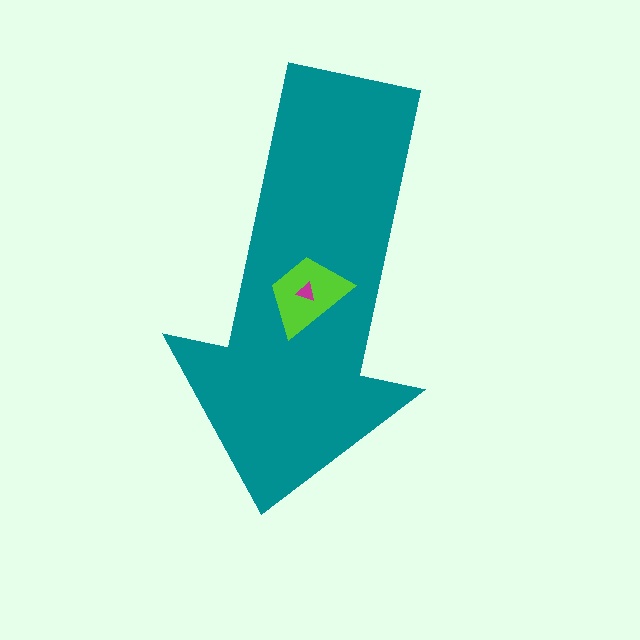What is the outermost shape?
The teal arrow.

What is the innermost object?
The magenta triangle.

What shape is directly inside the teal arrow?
The lime trapezoid.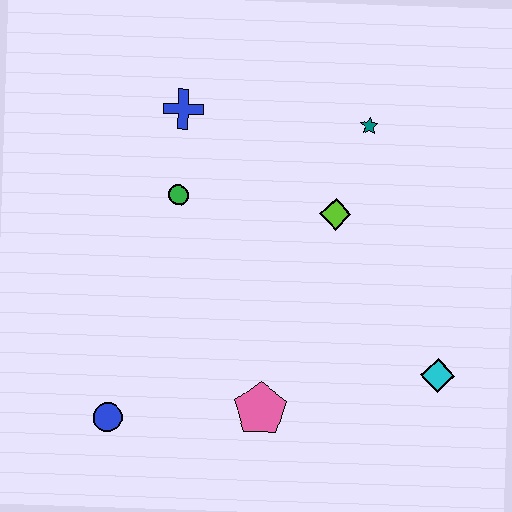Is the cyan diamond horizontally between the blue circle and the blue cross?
No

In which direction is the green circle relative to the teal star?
The green circle is to the left of the teal star.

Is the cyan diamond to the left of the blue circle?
No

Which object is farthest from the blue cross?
The cyan diamond is farthest from the blue cross.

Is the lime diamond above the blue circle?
Yes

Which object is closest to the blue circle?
The pink pentagon is closest to the blue circle.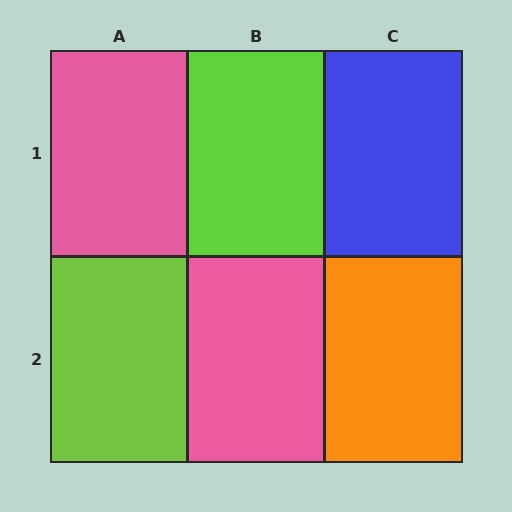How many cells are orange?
1 cell is orange.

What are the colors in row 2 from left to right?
Lime, pink, orange.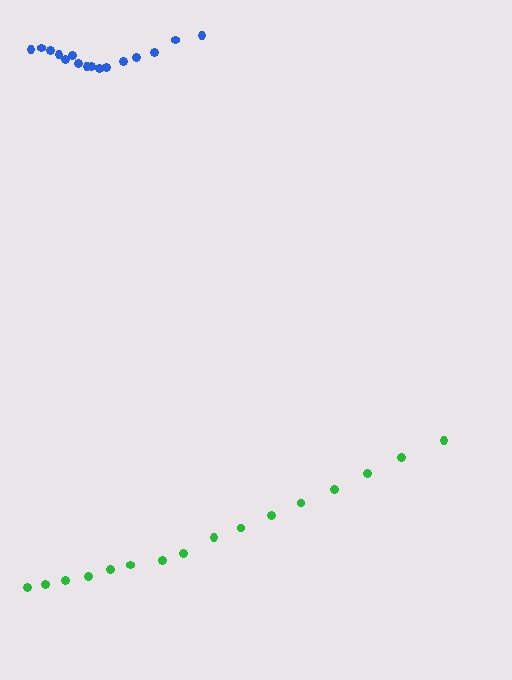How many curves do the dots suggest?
There are 2 distinct paths.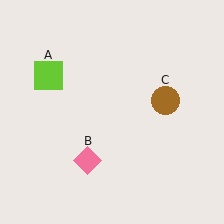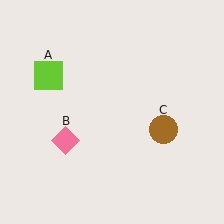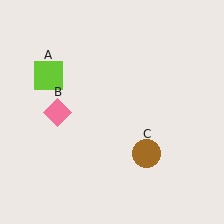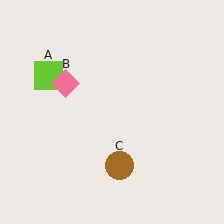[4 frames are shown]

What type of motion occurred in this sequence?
The pink diamond (object B), brown circle (object C) rotated clockwise around the center of the scene.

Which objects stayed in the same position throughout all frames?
Lime square (object A) remained stationary.